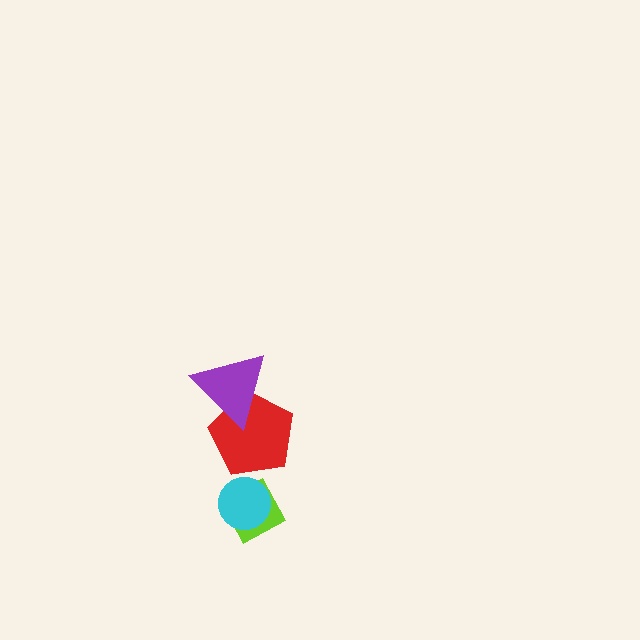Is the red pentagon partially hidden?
Yes, it is partially covered by another shape.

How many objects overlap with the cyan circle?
1 object overlaps with the cyan circle.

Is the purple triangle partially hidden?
No, no other shape covers it.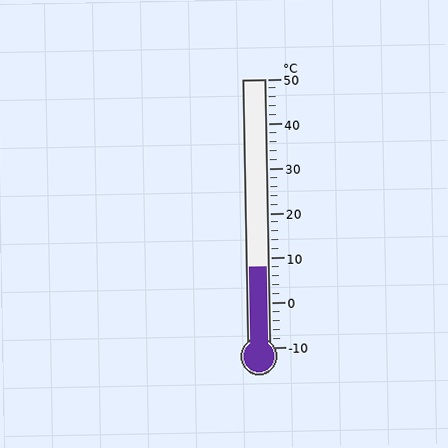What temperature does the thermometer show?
The thermometer shows approximately 8°C.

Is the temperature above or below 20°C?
The temperature is below 20°C.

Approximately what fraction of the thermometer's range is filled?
The thermometer is filled to approximately 30% of its range.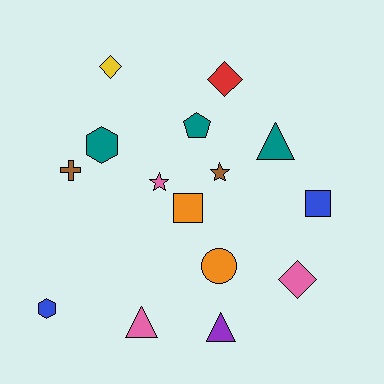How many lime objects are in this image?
There are no lime objects.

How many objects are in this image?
There are 15 objects.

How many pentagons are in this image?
There is 1 pentagon.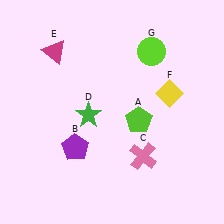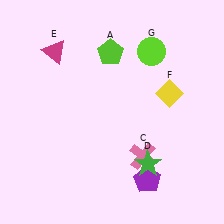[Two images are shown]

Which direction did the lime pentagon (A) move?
The lime pentagon (A) moved up.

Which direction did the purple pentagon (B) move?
The purple pentagon (B) moved right.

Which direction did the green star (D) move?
The green star (D) moved right.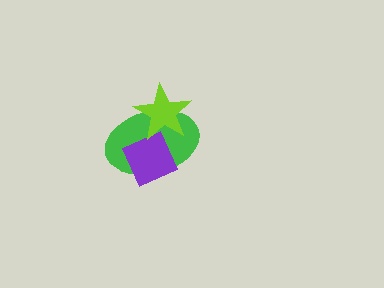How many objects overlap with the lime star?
2 objects overlap with the lime star.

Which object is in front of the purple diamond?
The lime star is in front of the purple diamond.